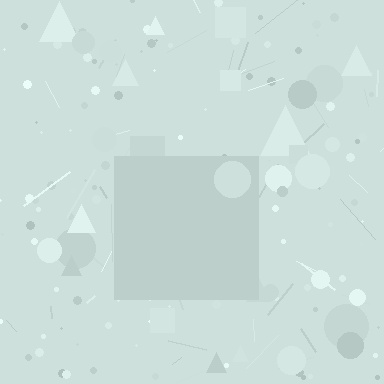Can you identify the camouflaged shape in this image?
The camouflaged shape is a square.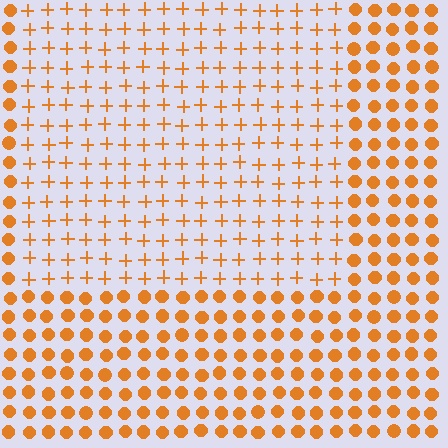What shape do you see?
I see a rectangle.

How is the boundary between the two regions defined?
The boundary is defined by a change in element shape: plus signs inside vs. circles outside. All elements share the same color and spacing.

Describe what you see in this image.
The image is filled with small orange elements arranged in a uniform grid. A rectangle-shaped region contains plus signs, while the surrounding area contains circles. The boundary is defined purely by the change in element shape.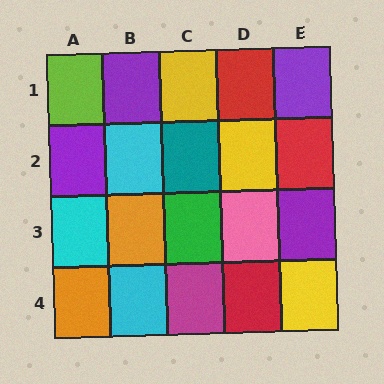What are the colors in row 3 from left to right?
Cyan, orange, green, pink, purple.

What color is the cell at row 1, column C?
Yellow.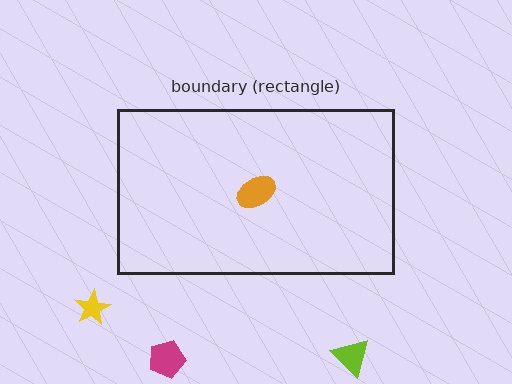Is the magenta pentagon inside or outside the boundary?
Outside.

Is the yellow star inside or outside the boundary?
Outside.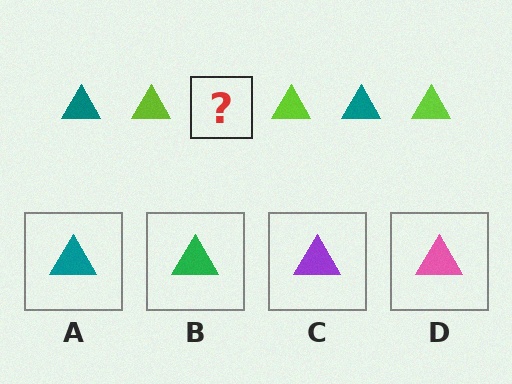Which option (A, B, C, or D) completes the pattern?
A.